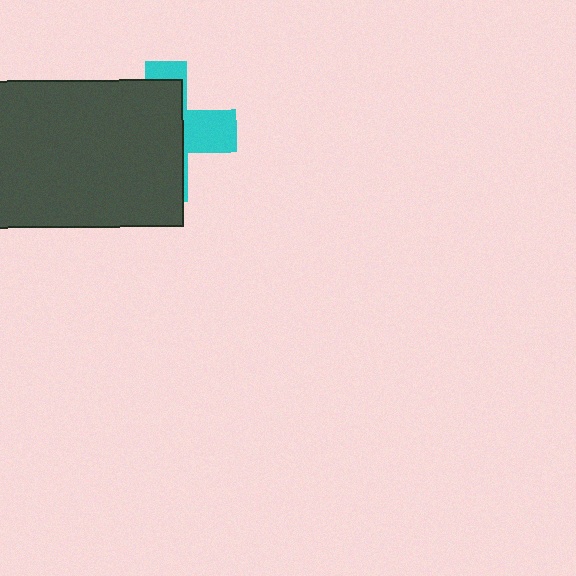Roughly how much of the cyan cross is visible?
A small part of it is visible (roughly 32%).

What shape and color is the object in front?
The object in front is a dark gray rectangle.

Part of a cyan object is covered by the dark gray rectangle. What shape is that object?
It is a cross.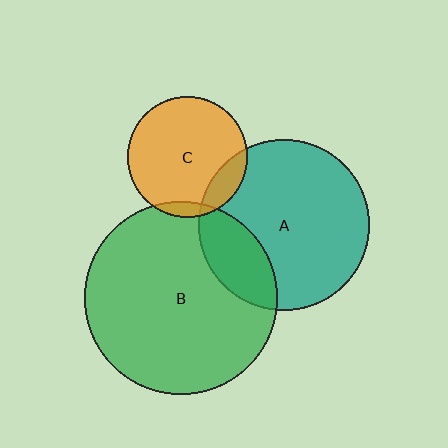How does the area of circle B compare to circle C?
Approximately 2.6 times.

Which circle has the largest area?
Circle B (green).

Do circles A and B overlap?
Yes.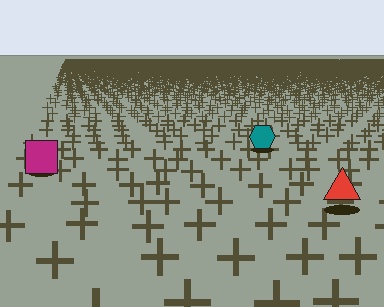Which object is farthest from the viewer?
The teal hexagon is farthest from the viewer. It appears smaller and the ground texture around it is denser.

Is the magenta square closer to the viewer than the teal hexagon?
Yes. The magenta square is closer — you can tell from the texture gradient: the ground texture is coarser near it.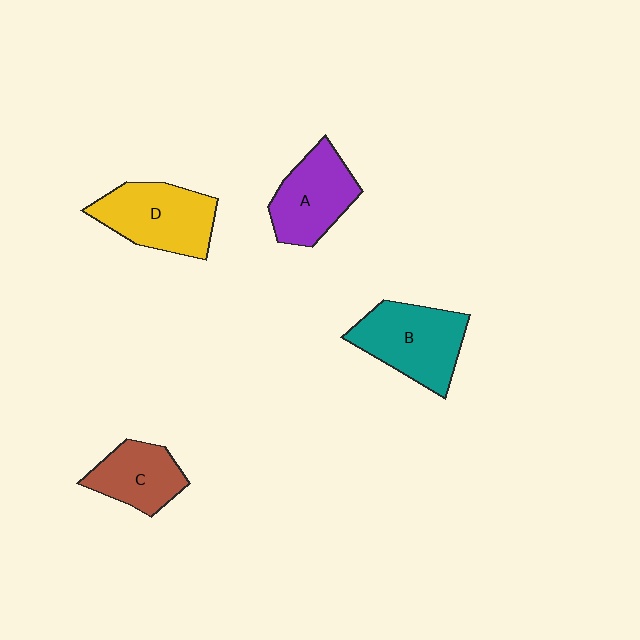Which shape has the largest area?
Shape B (teal).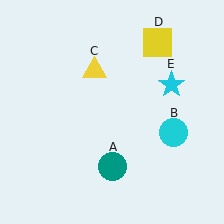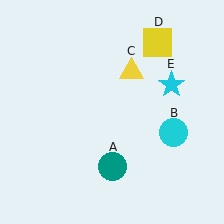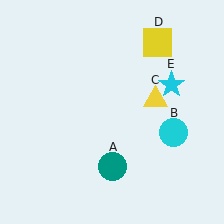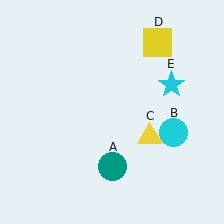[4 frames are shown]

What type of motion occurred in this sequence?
The yellow triangle (object C) rotated clockwise around the center of the scene.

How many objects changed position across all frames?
1 object changed position: yellow triangle (object C).